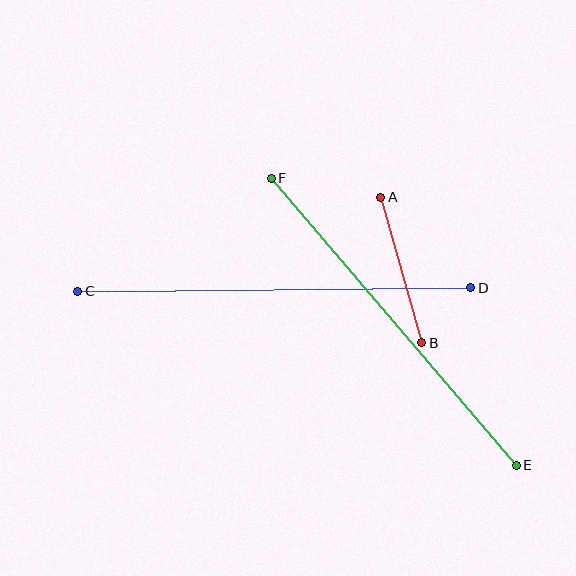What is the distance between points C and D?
The distance is approximately 393 pixels.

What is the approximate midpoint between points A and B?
The midpoint is at approximately (401, 270) pixels.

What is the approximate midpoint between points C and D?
The midpoint is at approximately (274, 290) pixels.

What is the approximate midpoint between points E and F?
The midpoint is at approximately (394, 322) pixels.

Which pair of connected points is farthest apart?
Points C and D are farthest apart.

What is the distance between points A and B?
The distance is approximately 151 pixels.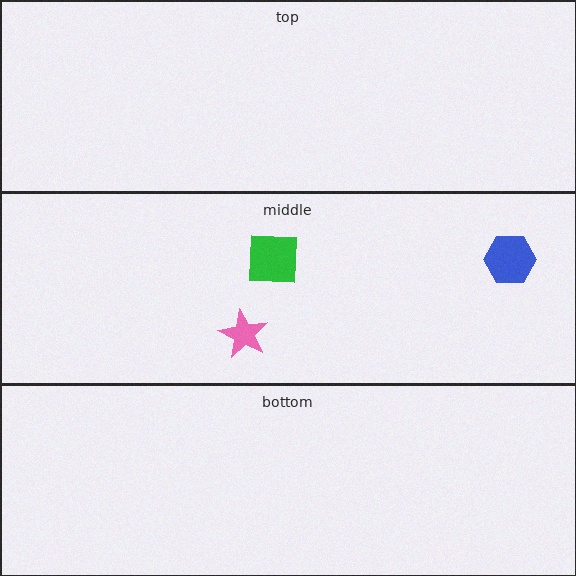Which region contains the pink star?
The middle region.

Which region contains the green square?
The middle region.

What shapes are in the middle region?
The blue hexagon, the green square, the pink star.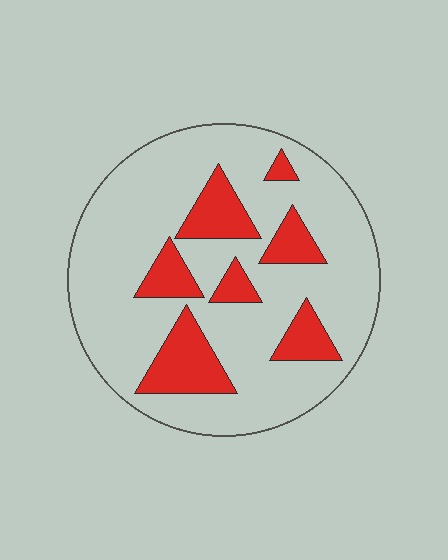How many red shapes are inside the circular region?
7.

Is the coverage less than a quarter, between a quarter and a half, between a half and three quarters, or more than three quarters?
Less than a quarter.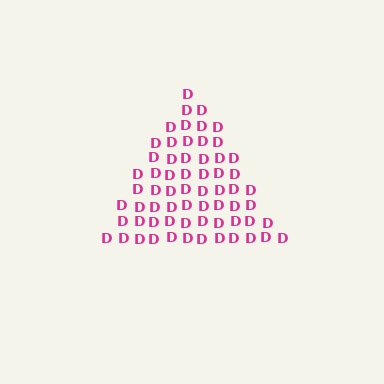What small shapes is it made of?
It is made of small letter D's.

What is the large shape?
The large shape is a triangle.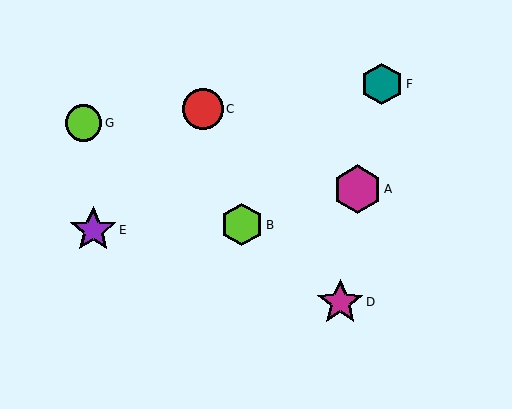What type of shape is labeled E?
Shape E is a purple star.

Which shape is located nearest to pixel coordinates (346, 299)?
The magenta star (labeled D) at (340, 302) is nearest to that location.